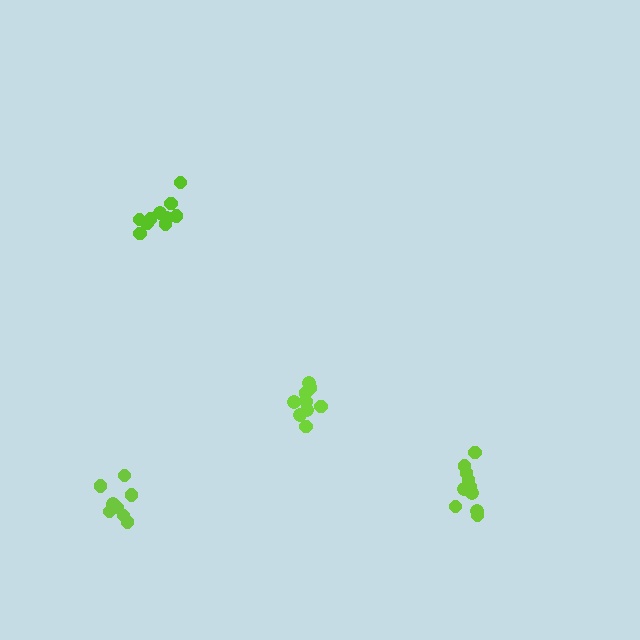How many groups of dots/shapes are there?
There are 4 groups.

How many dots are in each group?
Group 1: 10 dots, Group 2: 10 dots, Group 3: 10 dots, Group 4: 8 dots (38 total).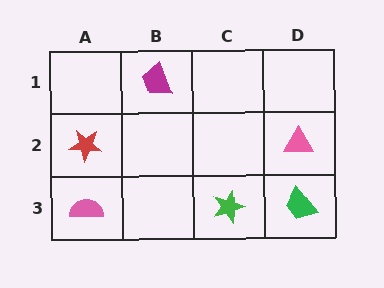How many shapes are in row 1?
1 shape.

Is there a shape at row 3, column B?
No, that cell is empty.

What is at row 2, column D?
A pink triangle.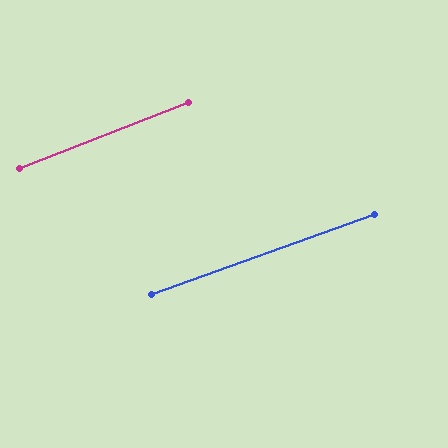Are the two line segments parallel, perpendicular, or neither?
Parallel — their directions differ by only 1.8°.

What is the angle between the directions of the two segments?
Approximately 2 degrees.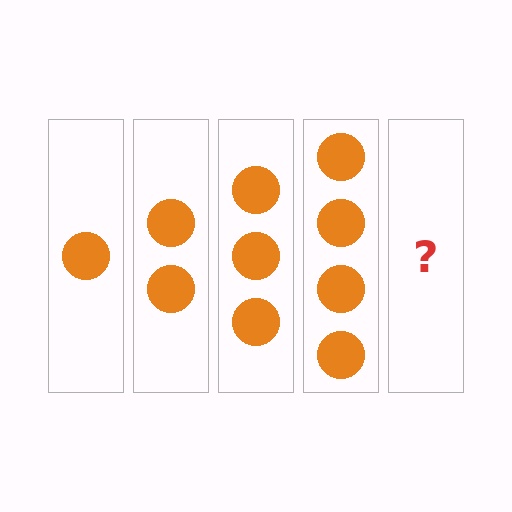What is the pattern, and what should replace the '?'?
The pattern is that each step adds one more circle. The '?' should be 5 circles.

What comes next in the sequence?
The next element should be 5 circles.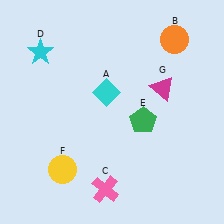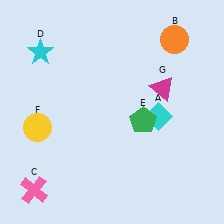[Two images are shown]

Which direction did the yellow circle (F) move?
The yellow circle (F) moved up.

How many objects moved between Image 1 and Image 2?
3 objects moved between the two images.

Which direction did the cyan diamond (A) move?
The cyan diamond (A) moved right.